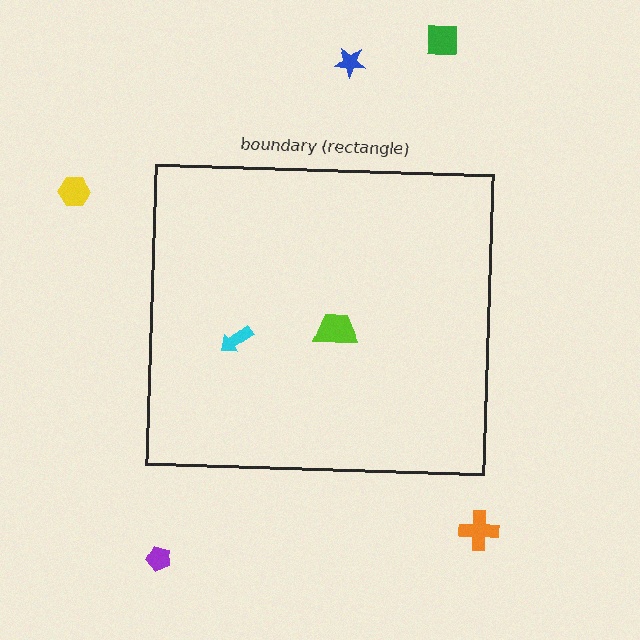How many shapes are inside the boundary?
2 inside, 5 outside.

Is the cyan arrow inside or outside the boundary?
Inside.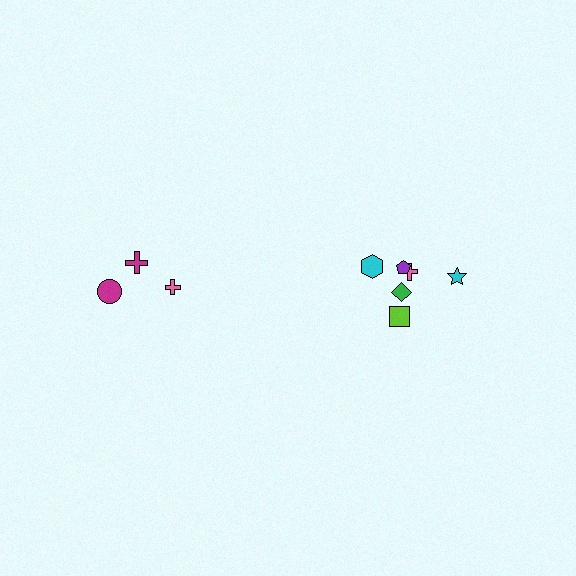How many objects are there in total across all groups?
There are 9 objects.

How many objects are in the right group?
There are 6 objects.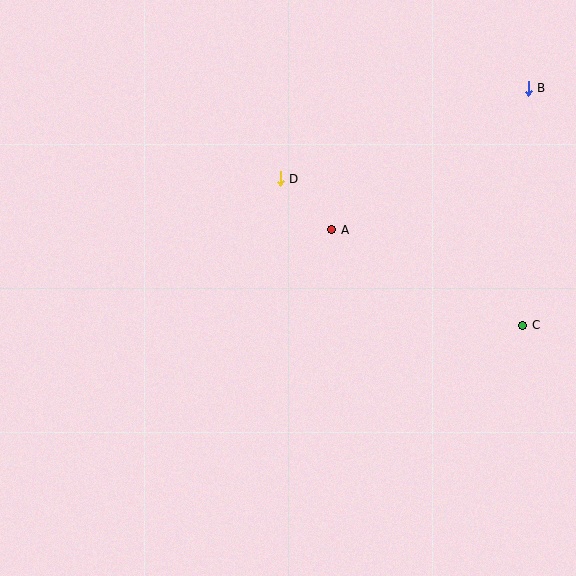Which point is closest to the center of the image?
Point A at (332, 230) is closest to the center.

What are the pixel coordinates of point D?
Point D is at (280, 179).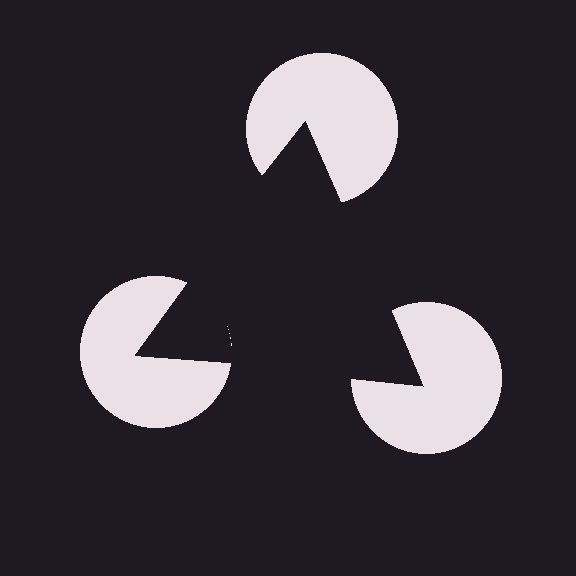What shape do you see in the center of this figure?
An illusory triangle — its edges are inferred from the aligned wedge cuts in the pac-man discs, not physically drawn.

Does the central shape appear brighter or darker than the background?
It typically appears slightly darker than the background, even though no actual brightness change is drawn.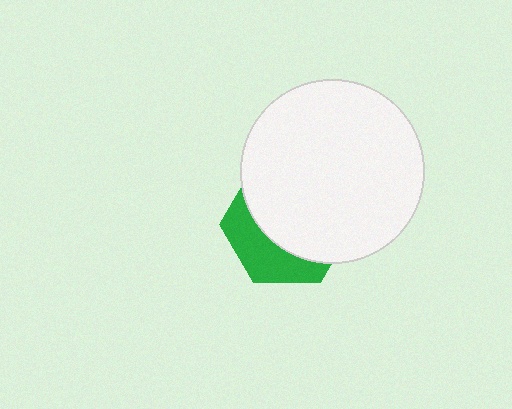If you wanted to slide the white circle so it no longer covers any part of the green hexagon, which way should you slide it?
Slide it up — that is the most direct way to separate the two shapes.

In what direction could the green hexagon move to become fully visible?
The green hexagon could move down. That would shift it out from behind the white circle entirely.